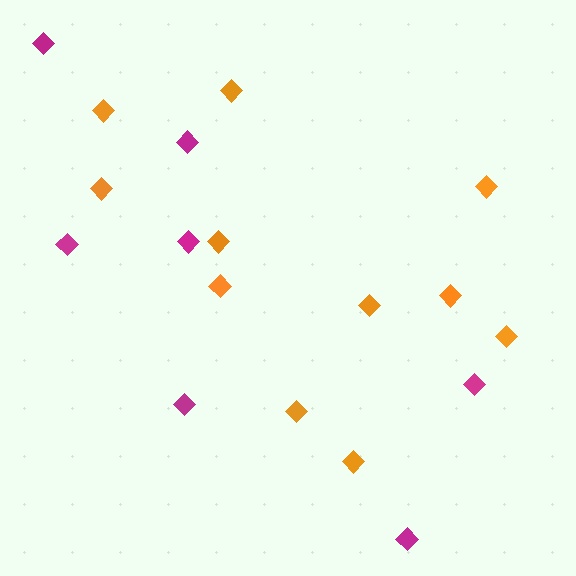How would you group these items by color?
There are 2 groups: one group of magenta diamonds (7) and one group of orange diamonds (11).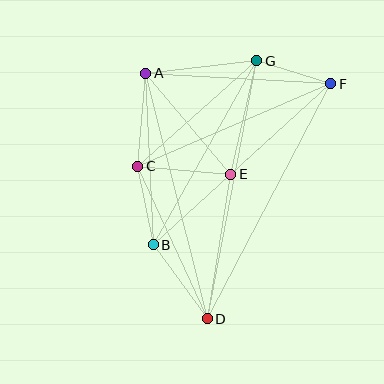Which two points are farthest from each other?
Points D and F are farthest from each other.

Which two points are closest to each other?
Points F and G are closest to each other.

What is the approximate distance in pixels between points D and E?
The distance between D and E is approximately 146 pixels.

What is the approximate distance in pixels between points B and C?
The distance between B and C is approximately 80 pixels.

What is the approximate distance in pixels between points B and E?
The distance between B and E is approximately 105 pixels.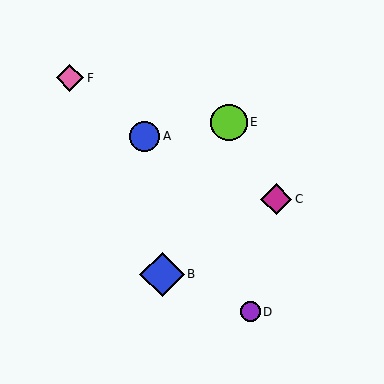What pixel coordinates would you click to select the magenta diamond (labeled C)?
Click at (276, 199) to select the magenta diamond C.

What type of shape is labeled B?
Shape B is a blue diamond.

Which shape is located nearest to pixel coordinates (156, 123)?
The blue circle (labeled A) at (145, 136) is nearest to that location.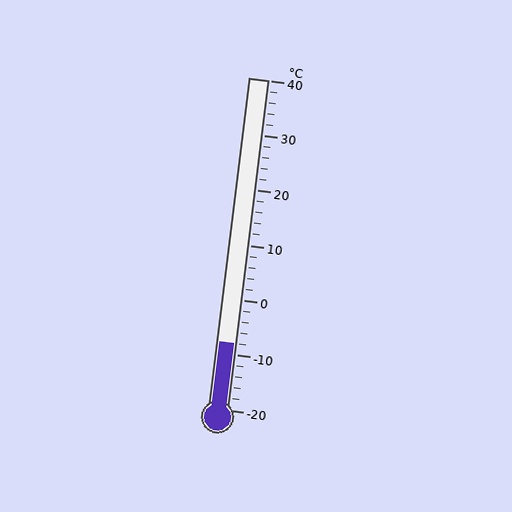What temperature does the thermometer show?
The thermometer shows approximately -8°C.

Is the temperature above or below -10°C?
The temperature is above -10°C.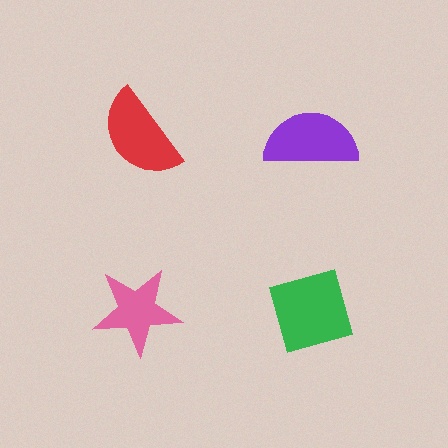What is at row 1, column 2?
A purple semicircle.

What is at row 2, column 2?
A green diamond.